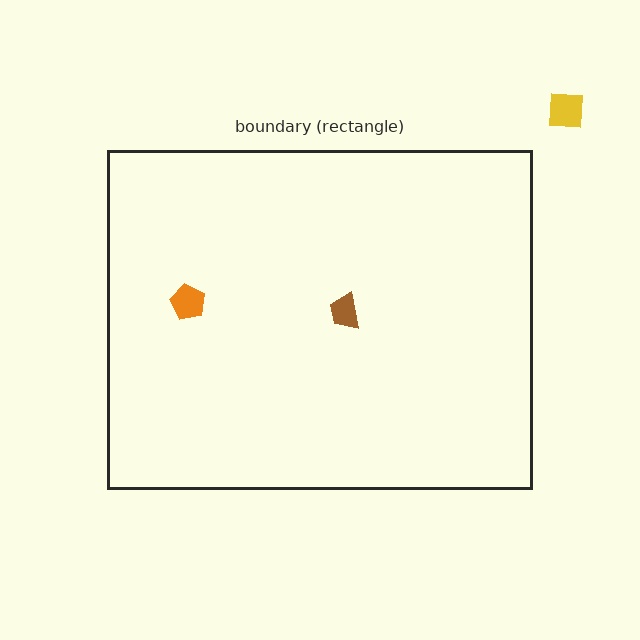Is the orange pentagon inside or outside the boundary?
Inside.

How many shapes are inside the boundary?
2 inside, 1 outside.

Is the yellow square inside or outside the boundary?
Outside.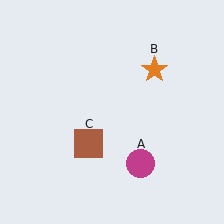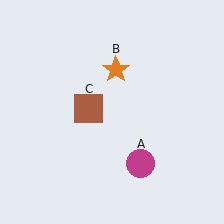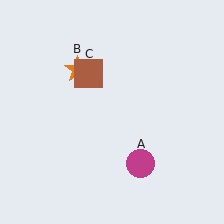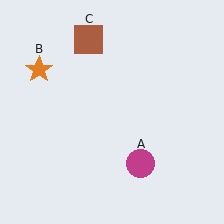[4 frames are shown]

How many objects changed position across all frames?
2 objects changed position: orange star (object B), brown square (object C).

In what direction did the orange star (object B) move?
The orange star (object B) moved left.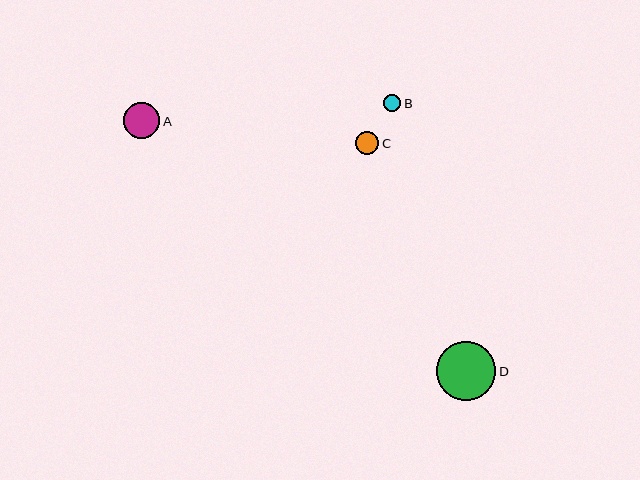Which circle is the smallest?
Circle B is the smallest with a size of approximately 17 pixels.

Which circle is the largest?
Circle D is the largest with a size of approximately 59 pixels.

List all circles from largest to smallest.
From largest to smallest: D, A, C, B.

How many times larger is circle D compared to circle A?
Circle D is approximately 1.6 times the size of circle A.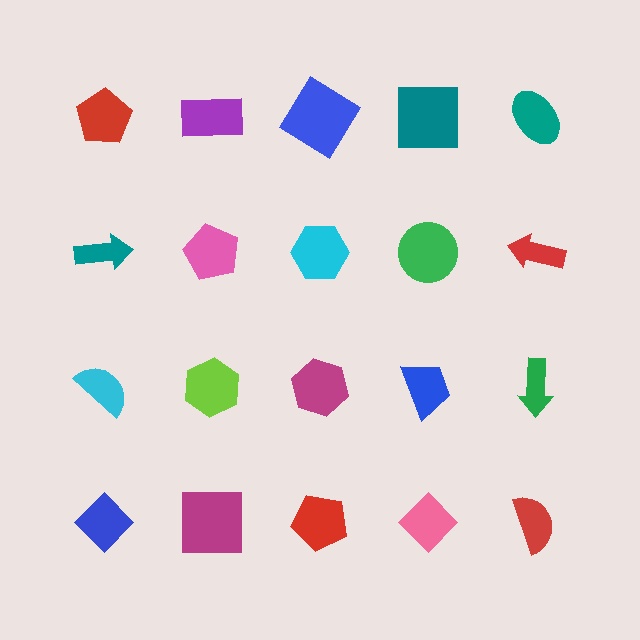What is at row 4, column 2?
A magenta square.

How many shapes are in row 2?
5 shapes.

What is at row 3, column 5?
A green arrow.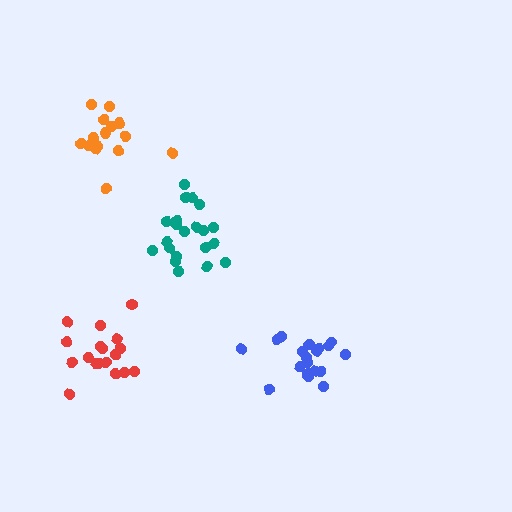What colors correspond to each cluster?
The clusters are colored: blue, teal, orange, red.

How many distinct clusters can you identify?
There are 4 distinct clusters.